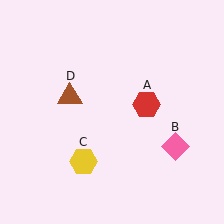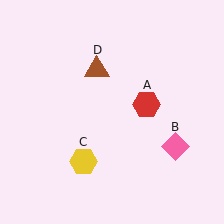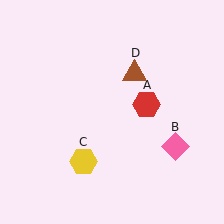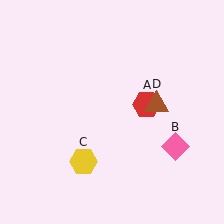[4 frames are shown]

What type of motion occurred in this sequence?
The brown triangle (object D) rotated clockwise around the center of the scene.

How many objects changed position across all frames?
1 object changed position: brown triangle (object D).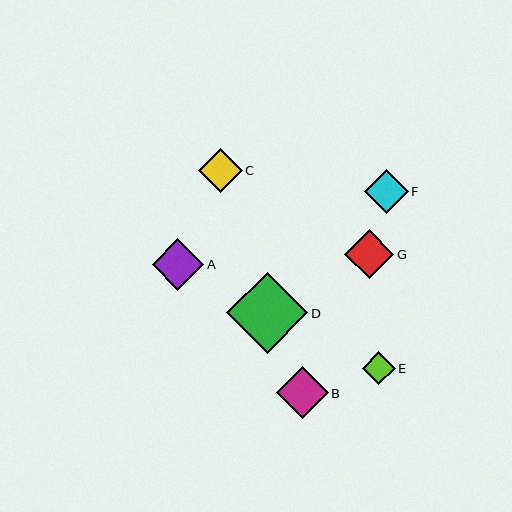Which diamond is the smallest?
Diamond E is the smallest with a size of approximately 33 pixels.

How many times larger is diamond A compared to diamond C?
Diamond A is approximately 1.2 times the size of diamond C.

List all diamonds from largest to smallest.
From largest to smallest: D, A, B, G, C, F, E.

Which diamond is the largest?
Diamond D is the largest with a size of approximately 81 pixels.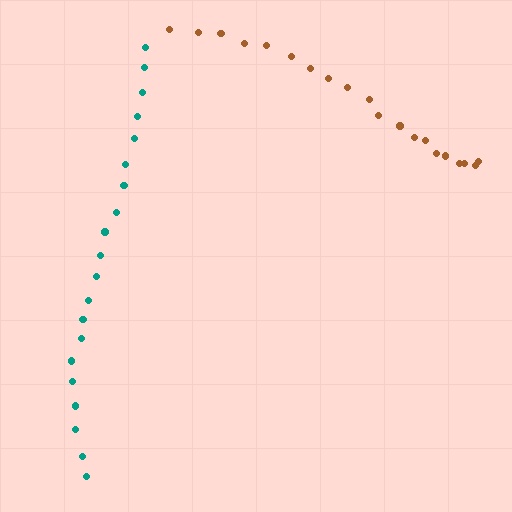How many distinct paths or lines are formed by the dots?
There are 2 distinct paths.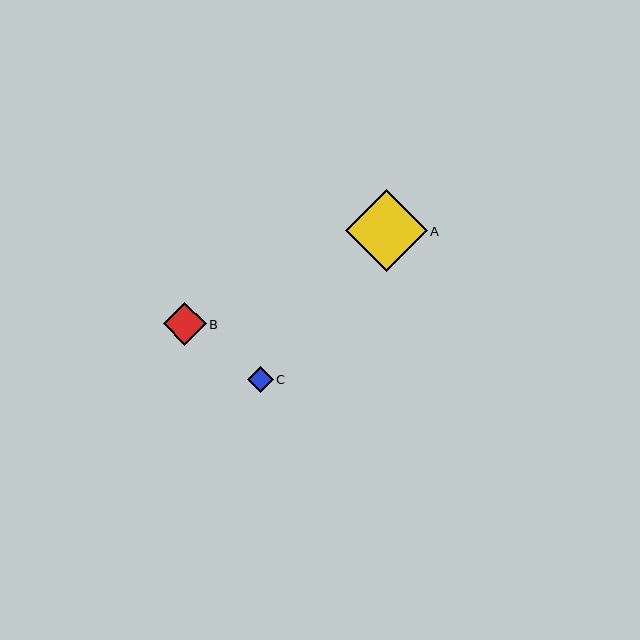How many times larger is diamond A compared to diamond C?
Diamond A is approximately 3.2 times the size of diamond C.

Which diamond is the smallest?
Diamond C is the smallest with a size of approximately 26 pixels.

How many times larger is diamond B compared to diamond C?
Diamond B is approximately 1.7 times the size of diamond C.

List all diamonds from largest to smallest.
From largest to smallest: A, B, C.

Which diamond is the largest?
Diamond A is the largest with a size of approximately 82 pixels.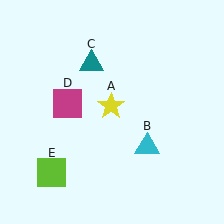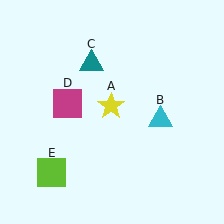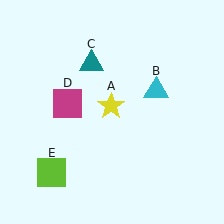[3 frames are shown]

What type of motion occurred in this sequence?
The cyan triangle (object B) rotated counterclockwise around the center of the scene.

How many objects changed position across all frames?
1 object changed position: cyan triangle (object B).